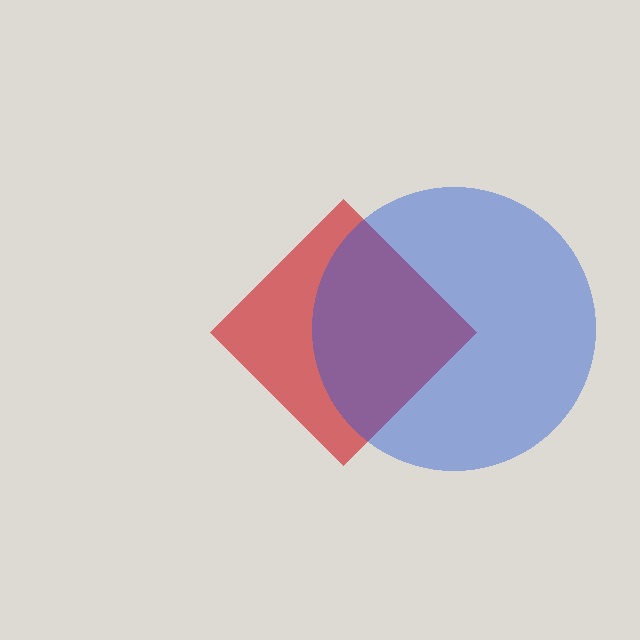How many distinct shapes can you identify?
There are 2 distinct shapes: a red diamond, a blue circle.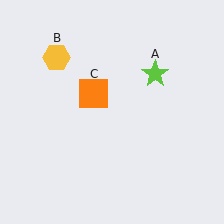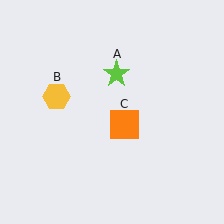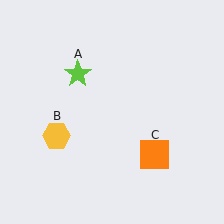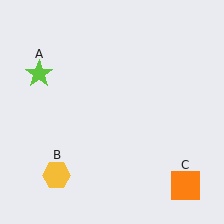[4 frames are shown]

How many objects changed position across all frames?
3 objects changed position: lime star (object A), yellow hexagon (object B), orange square (object C).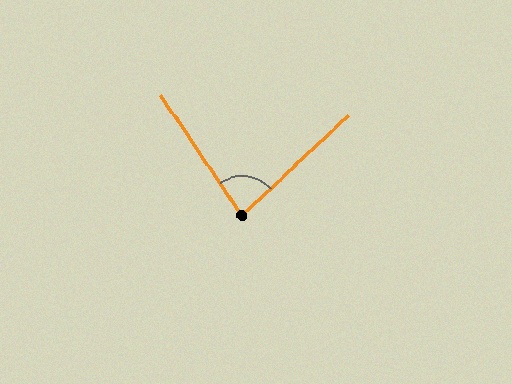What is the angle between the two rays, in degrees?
Approximately 81 degrees.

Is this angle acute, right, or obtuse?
It is acute.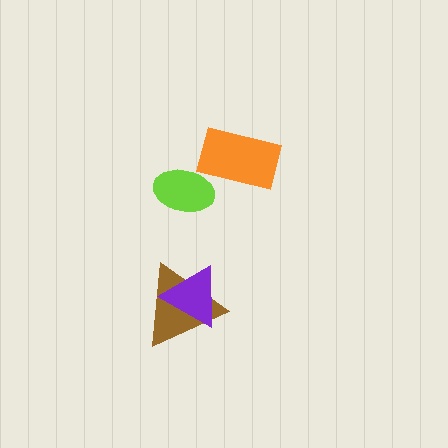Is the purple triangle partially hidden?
No, no other shape covers it.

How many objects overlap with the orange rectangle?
0 objects overlap with the orange rectangle.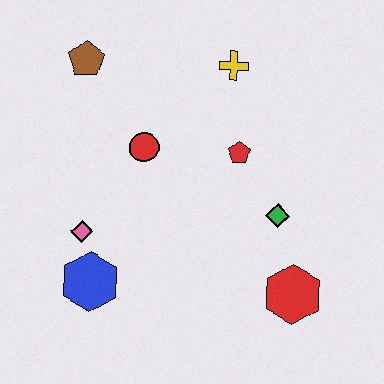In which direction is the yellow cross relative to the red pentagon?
The yellow cross is above the red pentagon.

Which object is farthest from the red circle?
The red hexagon is farthest from the red circle.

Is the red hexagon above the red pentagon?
No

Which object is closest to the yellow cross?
The red pentagon is closest to the yellow cross.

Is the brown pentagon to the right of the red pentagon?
No